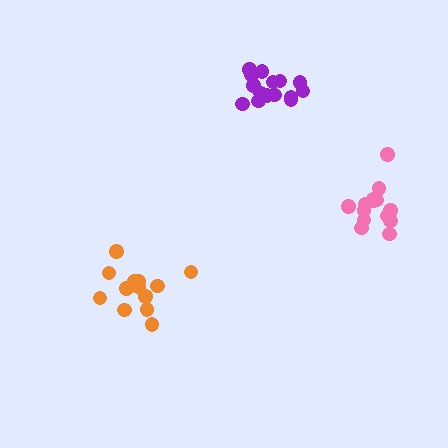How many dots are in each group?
Group 1: 14 dots, Group 2: 13 dots, Group 3: 16 dots (43 total).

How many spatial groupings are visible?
There are 3 spatial groupings.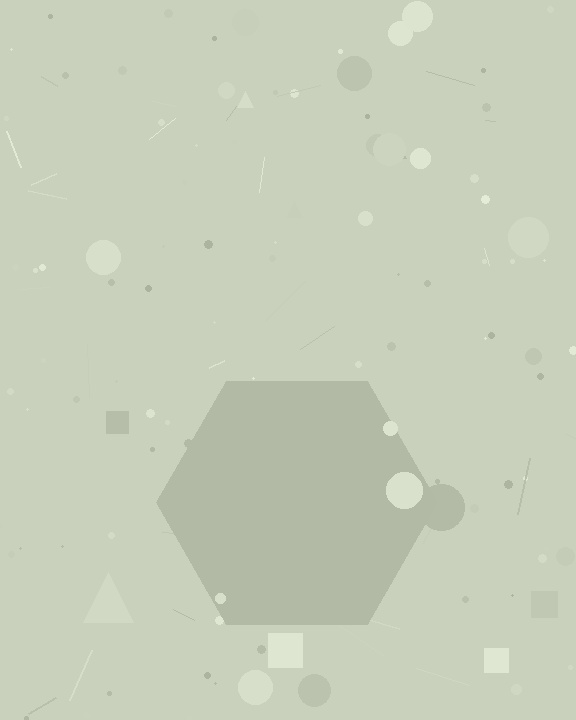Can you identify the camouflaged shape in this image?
The camouflaged shape is a hexagon.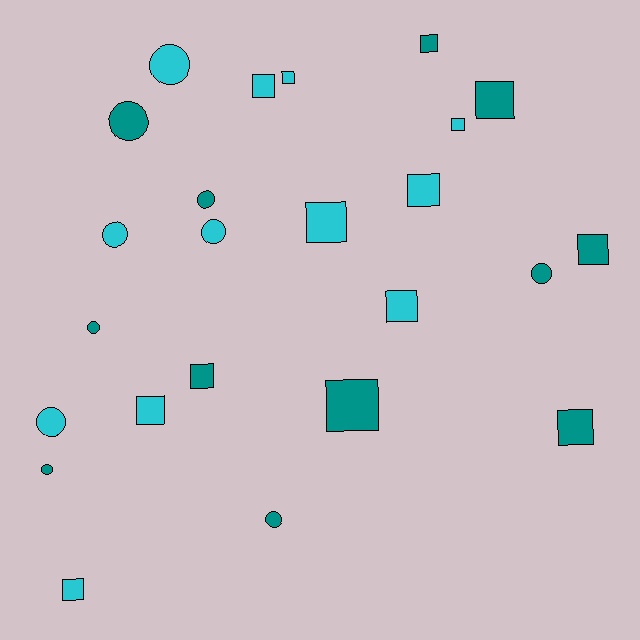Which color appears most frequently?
Cyan, with 12 objects.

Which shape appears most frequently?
Square, with 14 objects.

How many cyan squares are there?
There are 8 cyan squares.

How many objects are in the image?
There are 24 objects.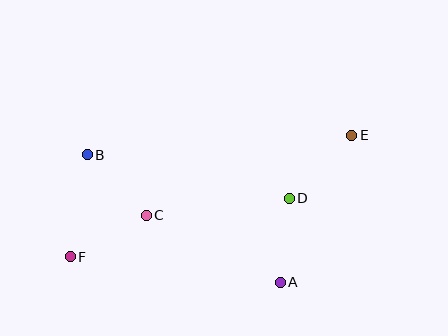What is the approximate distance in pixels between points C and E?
The distance between C and E is approximately 221 pixels.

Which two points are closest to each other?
Points A and D are closest to each other.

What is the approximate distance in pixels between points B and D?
The distance between B and D is approximately 207 pixels.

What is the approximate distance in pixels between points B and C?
The distance between B and C is approximately 85 pixels.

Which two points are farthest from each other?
Points E and F are farthest from each other.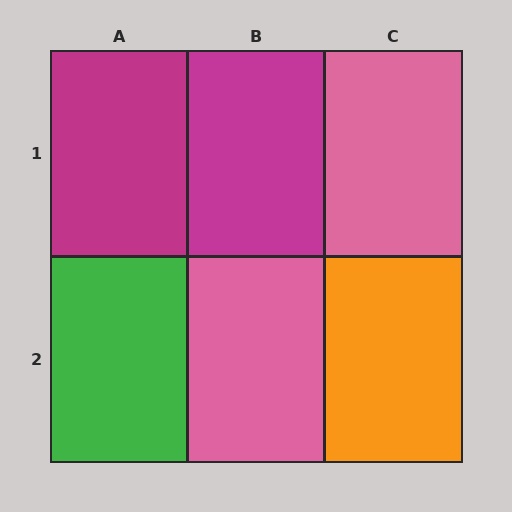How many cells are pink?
2 cells are pink.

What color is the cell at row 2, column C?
Orange.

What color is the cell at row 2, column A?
Green.